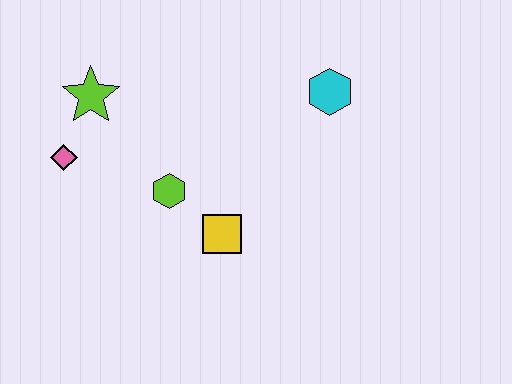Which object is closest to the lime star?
The pink diamond is closest to the lime star.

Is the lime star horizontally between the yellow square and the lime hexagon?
No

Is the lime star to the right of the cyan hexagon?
No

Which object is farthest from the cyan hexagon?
The pink diamond is farthest from the cyan hexagon.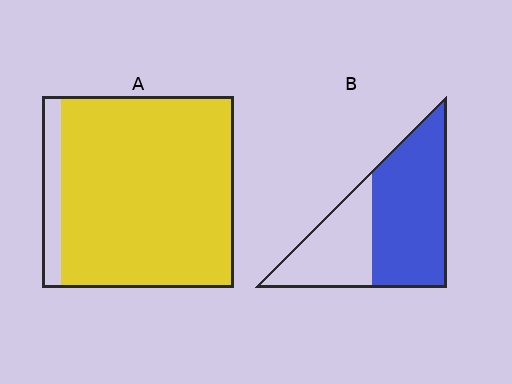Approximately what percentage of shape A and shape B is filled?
A is approximately 90% and B is approximately 65%.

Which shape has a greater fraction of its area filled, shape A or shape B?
Shape A.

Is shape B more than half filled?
Yes.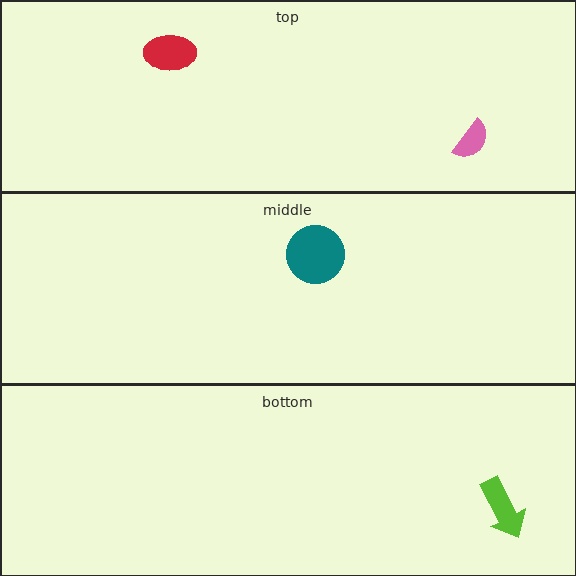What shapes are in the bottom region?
The lime arrow.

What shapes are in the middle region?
The teal circle.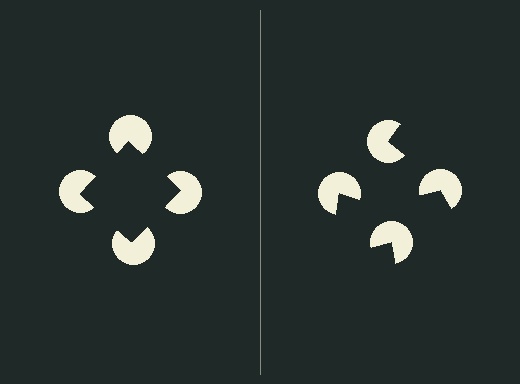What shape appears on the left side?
An illusory square.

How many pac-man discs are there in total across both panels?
8 — 4 on each side.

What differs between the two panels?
The pac-man discs are positioned identically on both sides; only the wedge orientations differ. On the left they align to a square; on the right they are misaligned.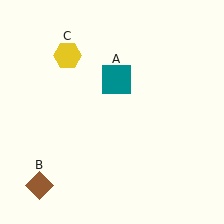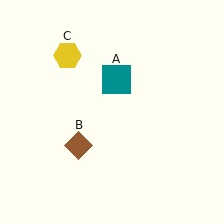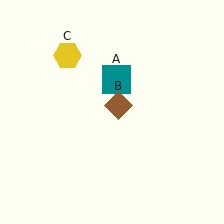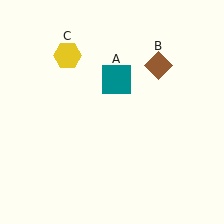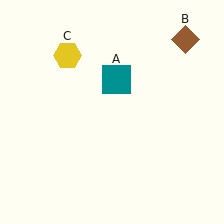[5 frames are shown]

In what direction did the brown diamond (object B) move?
The brown diamond (object B) moved up and to the right.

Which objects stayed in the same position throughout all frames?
Teal square (object A) and yellow hexagon (object C) remained stationary.